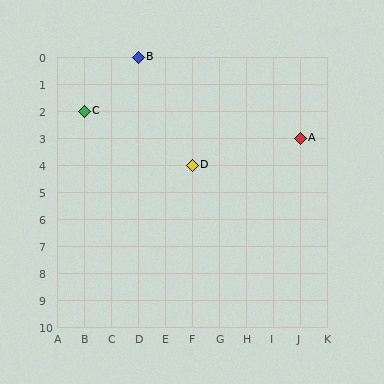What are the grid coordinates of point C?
Point C is at grid coordinates (B, 2).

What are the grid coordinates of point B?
Point B is at grid coordinates (D, 0).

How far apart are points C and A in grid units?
Points C and A are 8 columns and 1 row apart (about 8.1 grid units diagonally).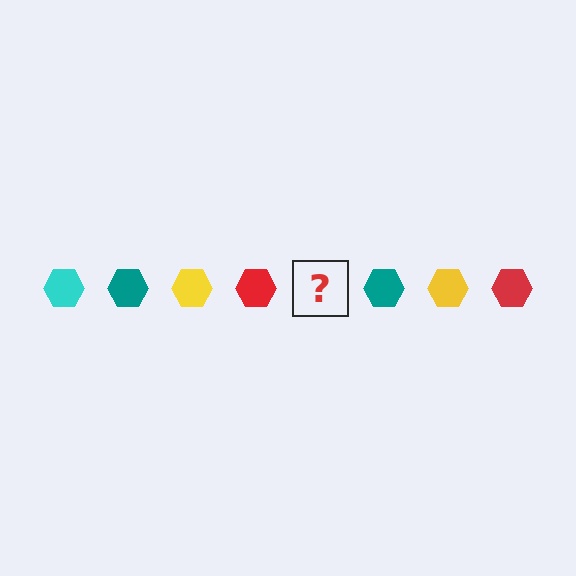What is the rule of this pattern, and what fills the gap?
The rule is that the pattern cycles through cyan, teal, yellow, red hexagons. The gap should be filled with a cyan hexagon.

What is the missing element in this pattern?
The missing element is a cyan hexagon.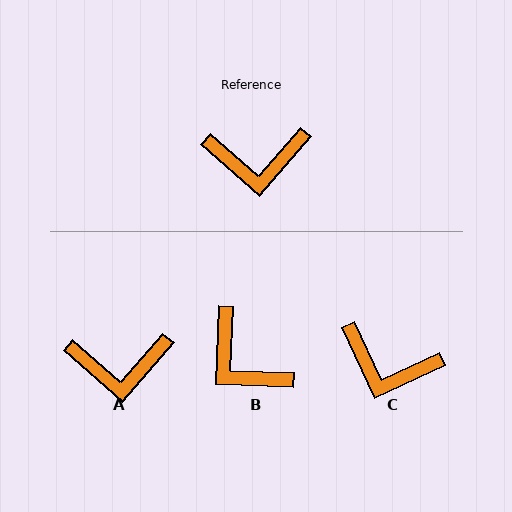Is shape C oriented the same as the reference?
No, it is off by about 24 degrees.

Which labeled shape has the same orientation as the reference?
A.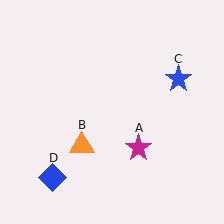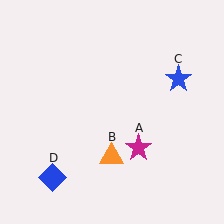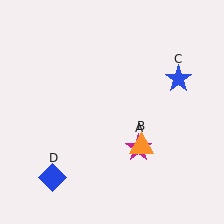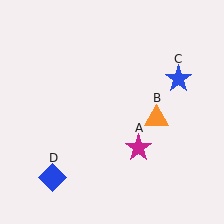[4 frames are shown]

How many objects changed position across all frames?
1 object changed position: orange triangle (object B).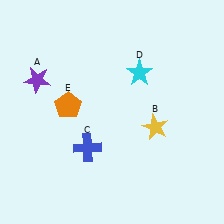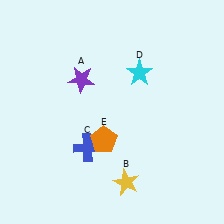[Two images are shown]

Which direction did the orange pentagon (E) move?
The orange pentagon (E) moved right.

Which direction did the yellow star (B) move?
The yellow star (B) moved down.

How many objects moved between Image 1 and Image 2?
3 objects moved between the two images.